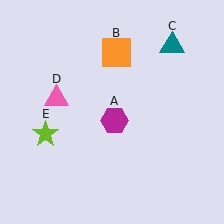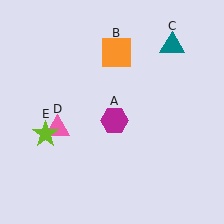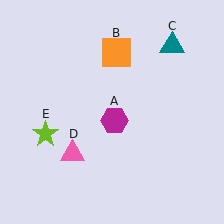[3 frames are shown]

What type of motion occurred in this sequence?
The pink triangle (object D) rotated counterclockwise around the center of the scene.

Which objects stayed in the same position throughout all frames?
Magenta hexagon (object A) and orange square (object B) and teal triangle (object C) and lime star (object E) remained stationary.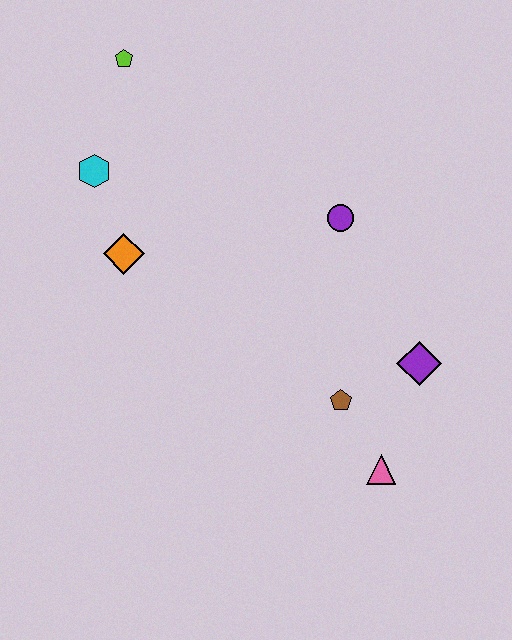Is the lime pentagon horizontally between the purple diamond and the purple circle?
No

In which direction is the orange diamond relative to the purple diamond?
The orange diamond is to the left of the purple diamond.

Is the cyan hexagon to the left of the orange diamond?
Yes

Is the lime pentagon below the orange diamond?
No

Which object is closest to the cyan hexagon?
The orange diamond is closest to the cyan hexagon.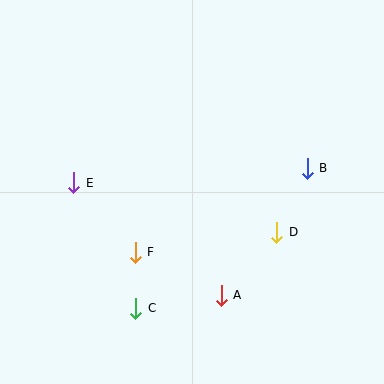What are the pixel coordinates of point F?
Point F is at (135, 252).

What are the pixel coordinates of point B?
Point B is at (307, 168).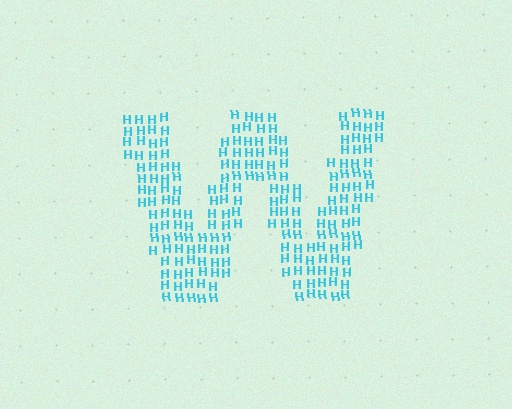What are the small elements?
The small elements are letter H's.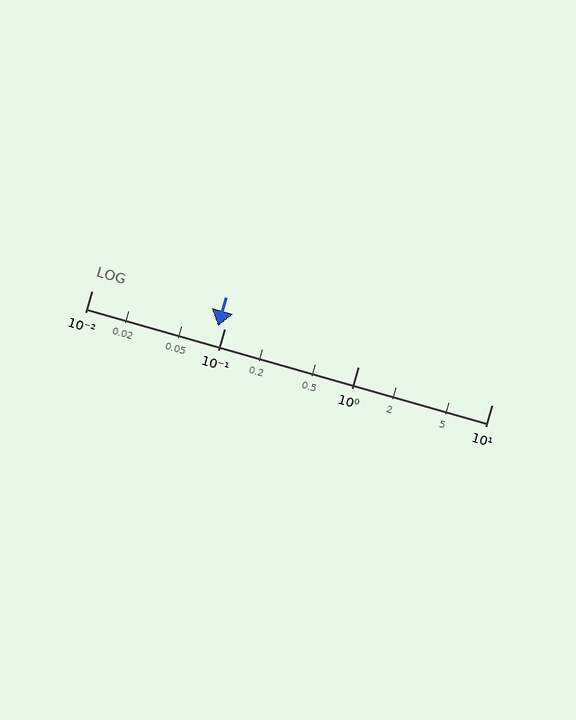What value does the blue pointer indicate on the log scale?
The pointer indicates approximately 0.089.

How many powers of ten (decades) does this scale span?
The scale spans 3 decades, from 0.01 to 10.